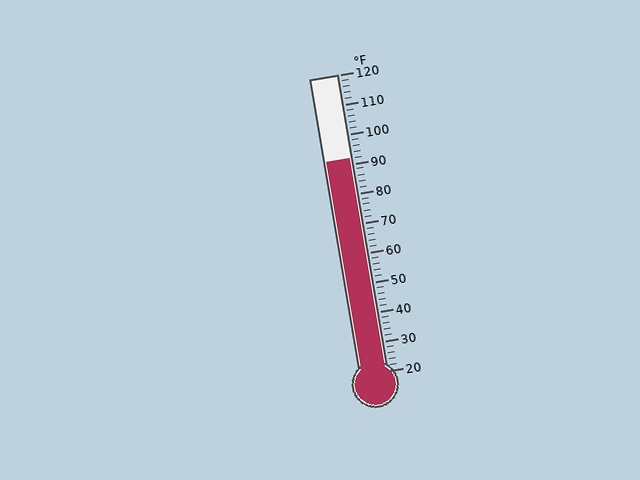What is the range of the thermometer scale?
The thermometer scale ranges from 20°F to 120°F.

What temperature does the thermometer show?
The thermometer shows approximately 92°F.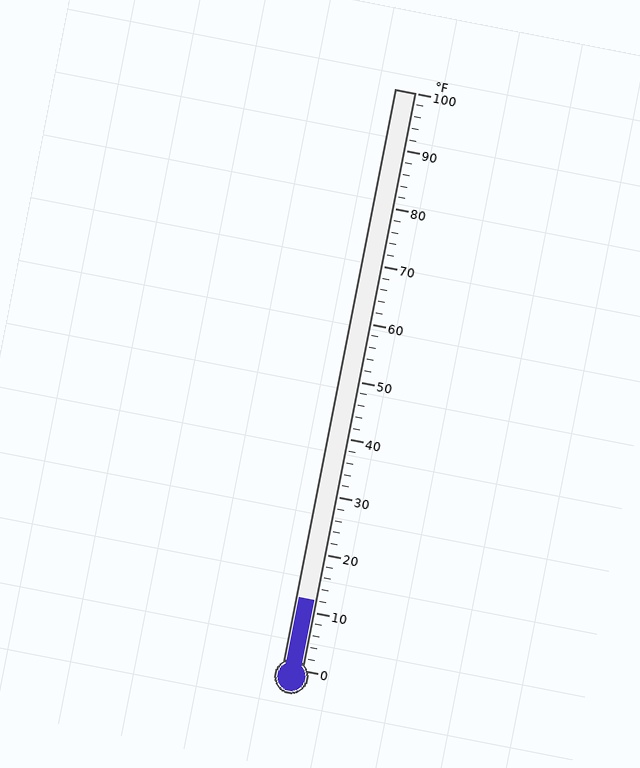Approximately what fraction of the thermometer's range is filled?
The thermometer is filled to approximately 10% of its range.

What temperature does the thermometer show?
The thermometer shows approximately 12°F.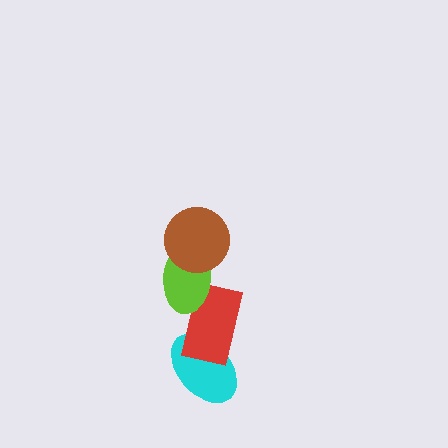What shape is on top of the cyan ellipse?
The red rectangle is on top of the cyan ellipse.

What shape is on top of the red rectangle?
The lime ellipse is on top of the red rectangle.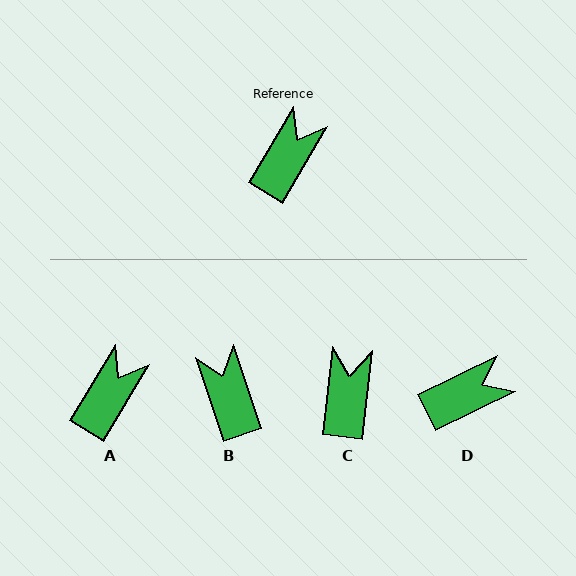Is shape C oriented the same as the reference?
No, it is off by about 24 degrees.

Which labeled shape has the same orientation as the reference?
A.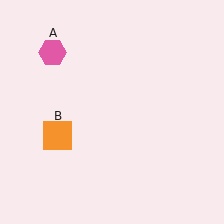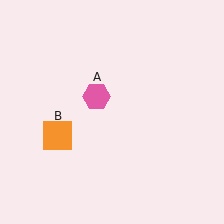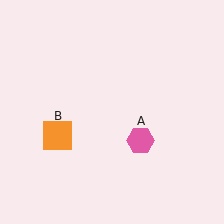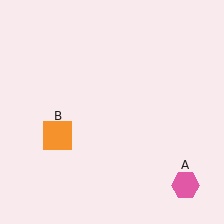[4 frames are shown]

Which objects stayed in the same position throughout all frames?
Orange square (object B) remained stationary.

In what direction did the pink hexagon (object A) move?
The pink hexagon (object A) moved down and to the right.